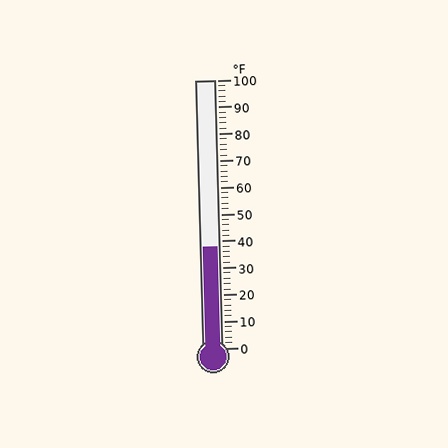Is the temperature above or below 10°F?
The temperature is above 10°F.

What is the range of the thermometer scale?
The thermometer scale ranges from 0°F to 100°F.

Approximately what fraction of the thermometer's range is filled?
The thermometer is filled to approximately 40% of its range.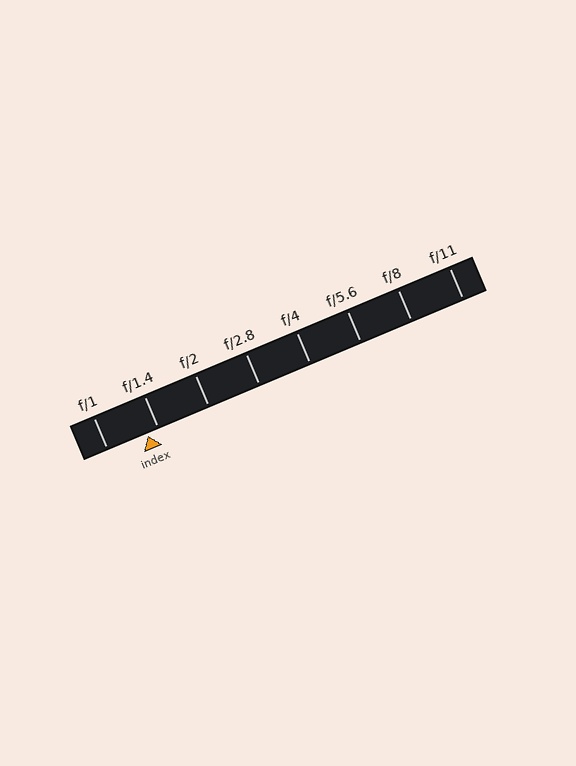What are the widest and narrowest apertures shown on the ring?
The widest aperture shown is f/1 and the narrowest is f/11.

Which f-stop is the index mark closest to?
The index mark is closest to f/1.4.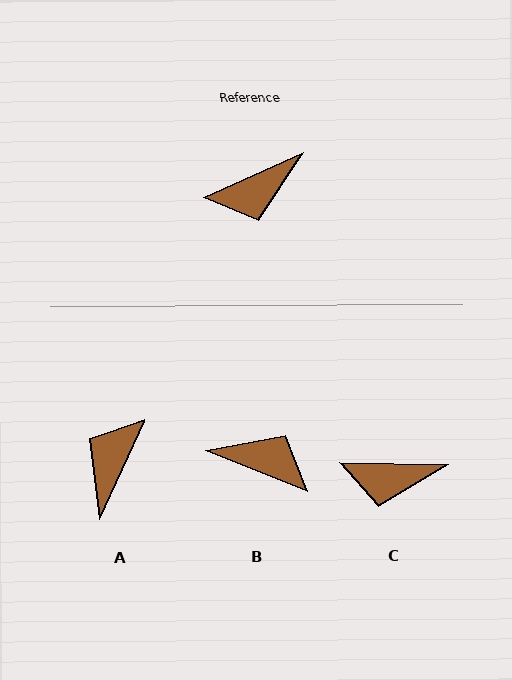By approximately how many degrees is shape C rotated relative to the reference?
Approximately 25 degrees clockwise.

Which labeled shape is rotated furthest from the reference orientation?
A, about 139 degrees away.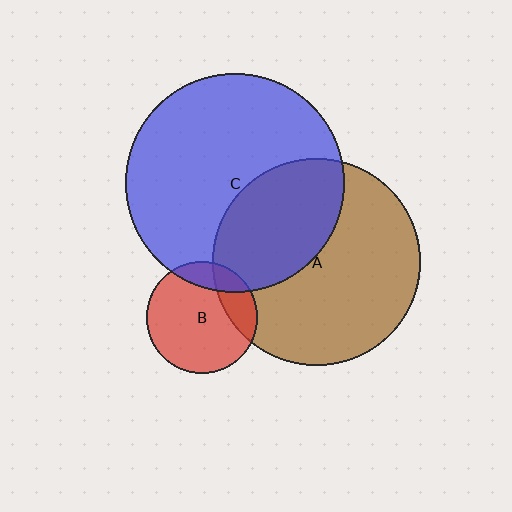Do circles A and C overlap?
Yes.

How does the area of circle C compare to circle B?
Approximately 3.9 times.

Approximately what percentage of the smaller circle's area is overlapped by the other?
Approximately 40%.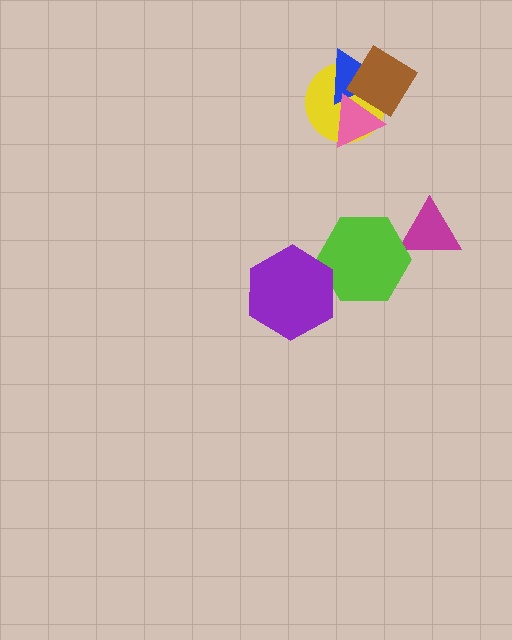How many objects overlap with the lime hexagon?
2 objects overlap with the lime hexagon.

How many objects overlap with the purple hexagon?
1 object overlaps with the purple hexagon.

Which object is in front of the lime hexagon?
The purple hexagon is in front of the lime hexagon.